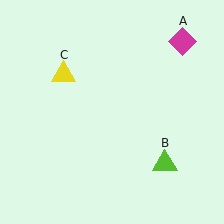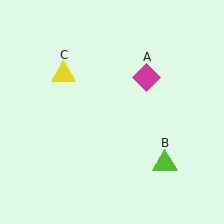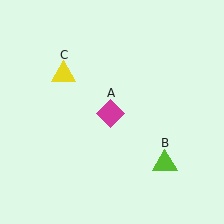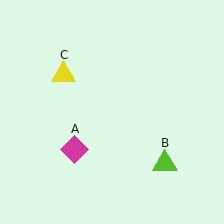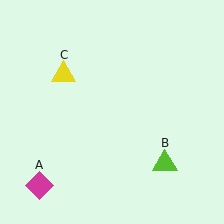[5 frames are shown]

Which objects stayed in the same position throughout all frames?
Lime triangle (object B) and yellow triangle (object C) remained stationary.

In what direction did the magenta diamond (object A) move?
The magenta diamond (object A) moved down and to the left.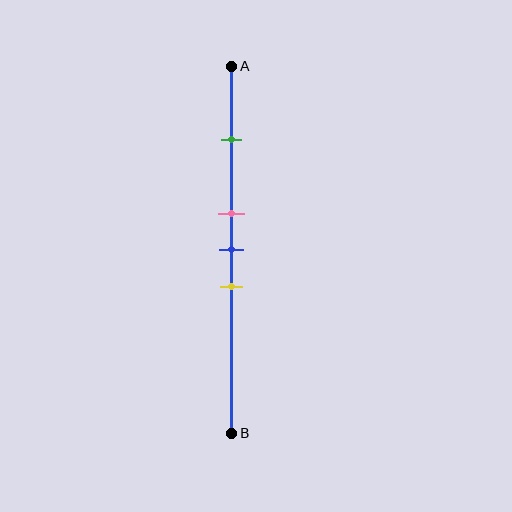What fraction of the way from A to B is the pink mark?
The pink mark is approximately 40% (0.4) of the way from A to B.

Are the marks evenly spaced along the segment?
No, the marks are not evenly spaced.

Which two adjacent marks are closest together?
The pink and blue marks are the closest adjacent pair.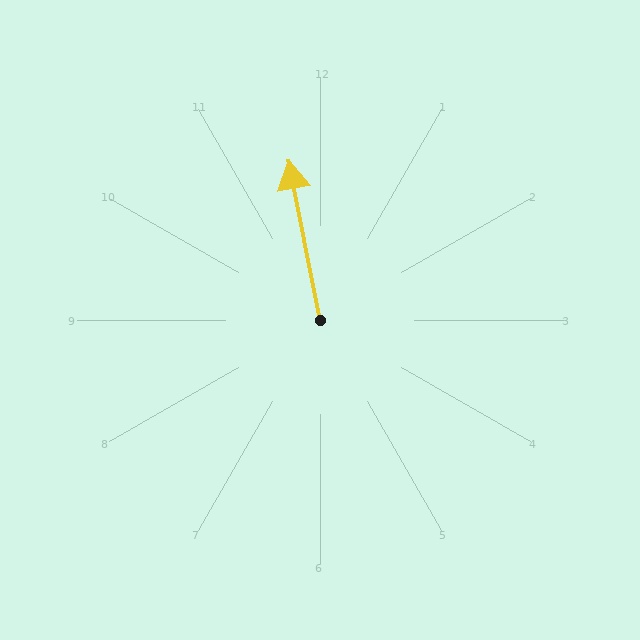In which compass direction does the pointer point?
North.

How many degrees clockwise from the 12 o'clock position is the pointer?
Approximately 349 degrees.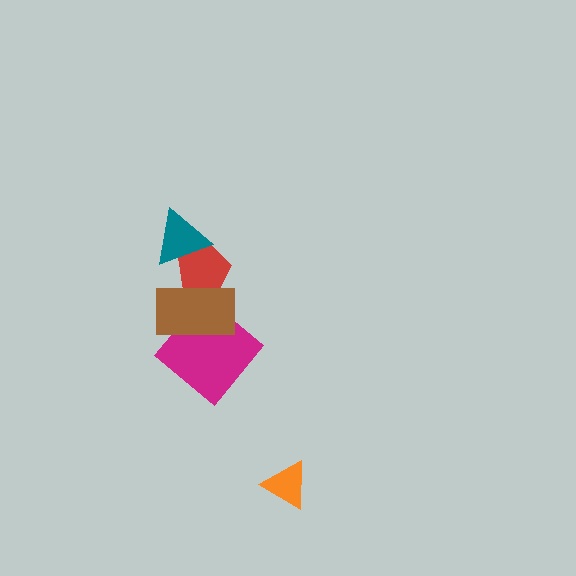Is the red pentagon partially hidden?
Yes, it is partially covered by another shape.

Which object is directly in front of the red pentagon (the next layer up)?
The teal triangle is directly in front of the red pentagon.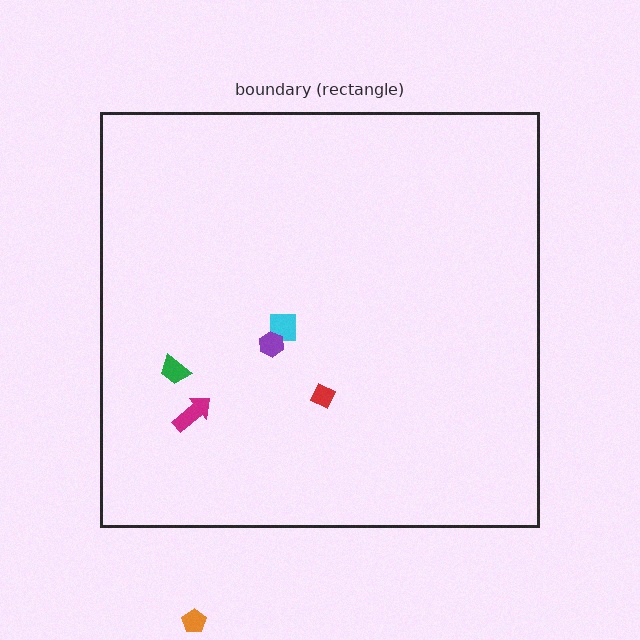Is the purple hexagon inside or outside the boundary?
Inside.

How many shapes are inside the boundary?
5 inside, 1 outside.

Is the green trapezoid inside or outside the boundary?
Inside.